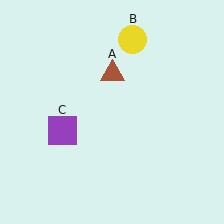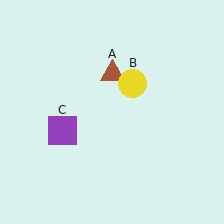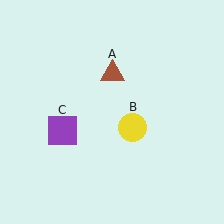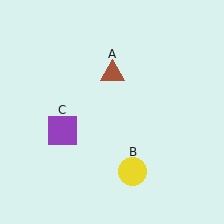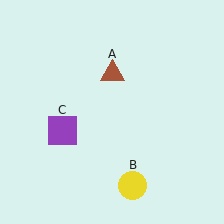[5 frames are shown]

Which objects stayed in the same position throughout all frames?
Brown triangle (object A) and purple square (object C) remained stationary.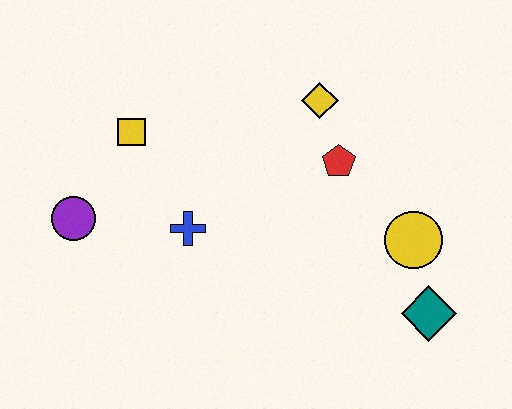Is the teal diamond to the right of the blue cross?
Yes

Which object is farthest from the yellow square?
The teal diamond is farthest from the yellow square.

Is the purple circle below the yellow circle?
No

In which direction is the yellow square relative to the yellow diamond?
The yellow square is to the left of the yellow diamond.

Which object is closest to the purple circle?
The yellow square is closest to the purple circle.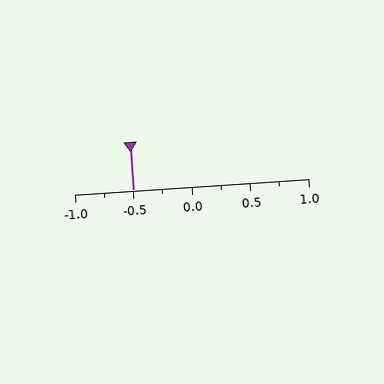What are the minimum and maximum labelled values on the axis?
The axis runs from -1.0 to 1.0.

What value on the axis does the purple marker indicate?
The marker indicates approximately -0.5.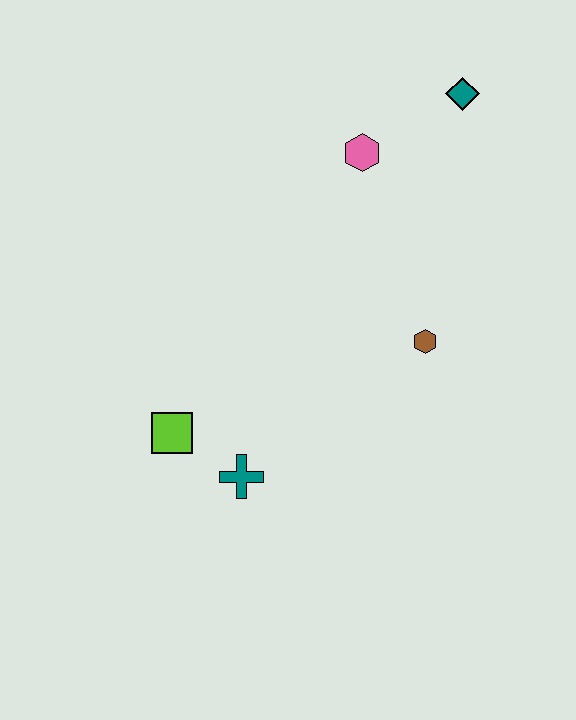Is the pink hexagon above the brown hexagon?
Yes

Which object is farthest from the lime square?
The teal diamond is farthest from the lime square.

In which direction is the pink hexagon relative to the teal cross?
The pink hexagon is above the teal cross.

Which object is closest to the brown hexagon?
The pink hexagon is closest to the brown hexagon.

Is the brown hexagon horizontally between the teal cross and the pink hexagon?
No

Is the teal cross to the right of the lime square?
Yes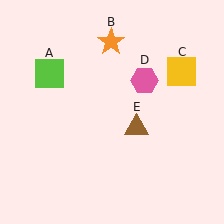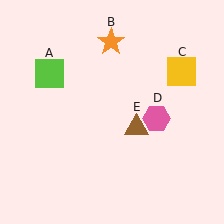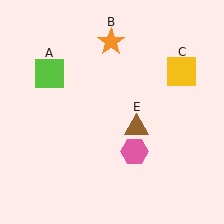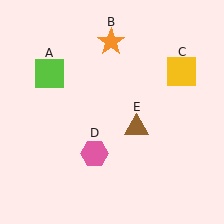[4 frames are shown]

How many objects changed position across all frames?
1 object changed position: pink hexagon (object D).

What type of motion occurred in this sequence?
The pink hexagon (object D) rotated clockwise around the center of the scene.